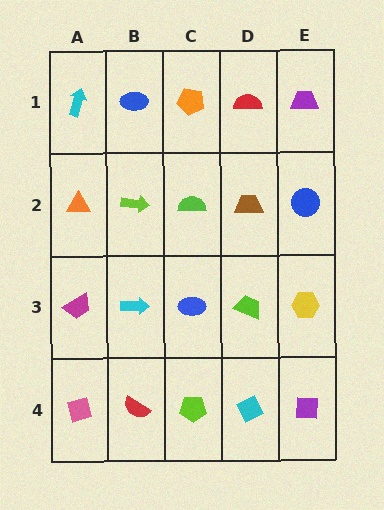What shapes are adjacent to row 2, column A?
A cyan arrow (row 1, column A), a magenta trapezoid (row 3, column A), a lime arrow (row 2, column B).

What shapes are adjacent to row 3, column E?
A blue circle (row 2, column E), a purple square (row 4, column E), a lime trapezoid (row 3, column D).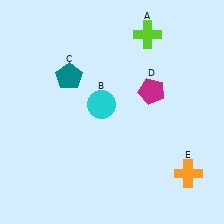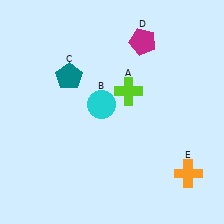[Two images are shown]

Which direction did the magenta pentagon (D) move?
The magenta pentagon (D) moved up.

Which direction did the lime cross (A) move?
The lime cross (A) moved down.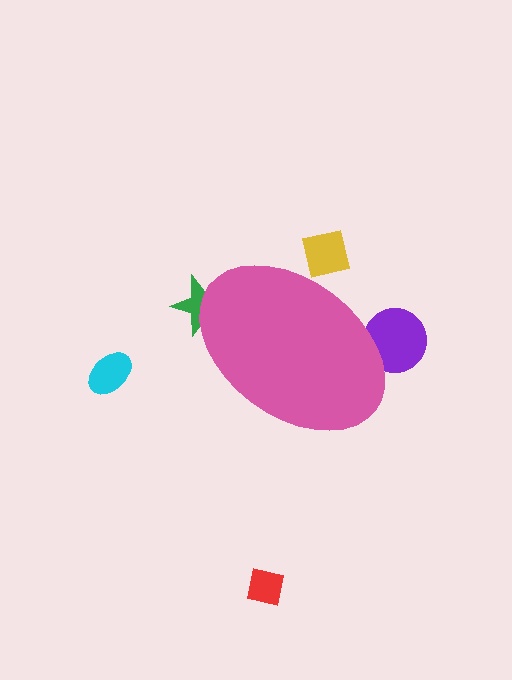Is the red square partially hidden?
No, the red square is fully visible.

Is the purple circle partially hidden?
Yes, the purple circle is partially hidden behind the pink ellipse.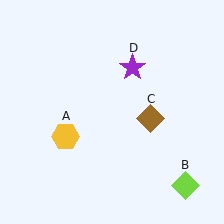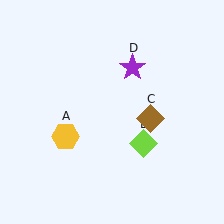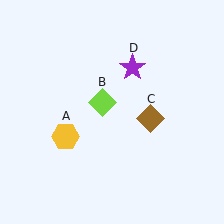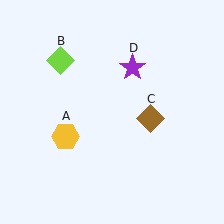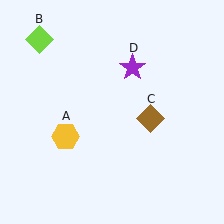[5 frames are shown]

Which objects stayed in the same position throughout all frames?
Yellow hexagon (object A) and brown diamond (object C) and purple star (object D) remained stationary.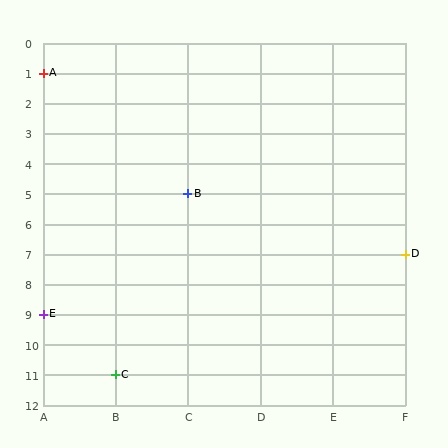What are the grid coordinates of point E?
Point E is at grid coordinates (A, 9).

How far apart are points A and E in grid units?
Points A and E are 8 rows apart.